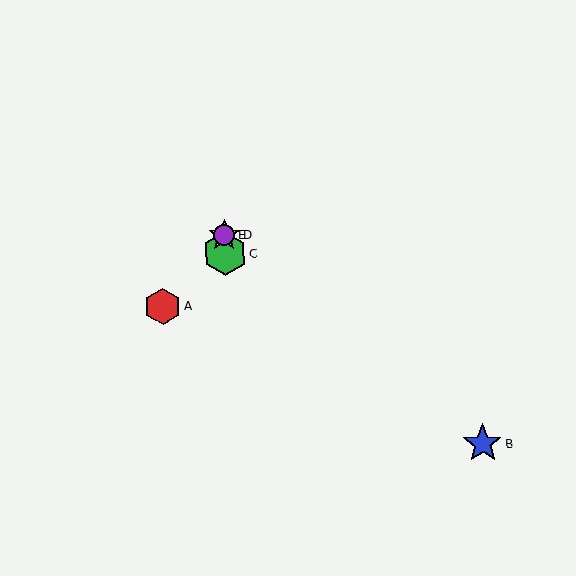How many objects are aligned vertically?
3 objects (C, D, E) are aligned vertically.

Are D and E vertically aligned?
Yes, both are at x≈224.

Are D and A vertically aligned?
No, D is at x≈224 and A is at x≈163.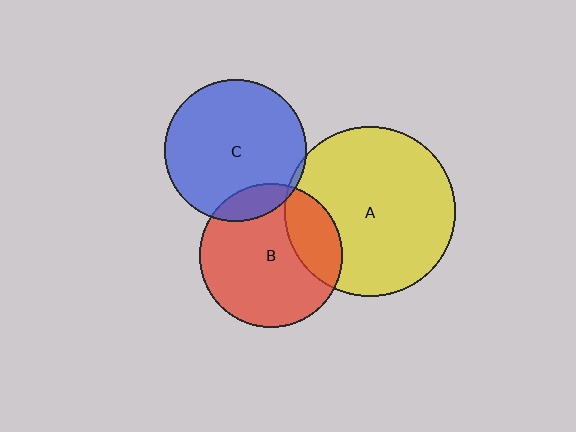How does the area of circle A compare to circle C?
Approximately 1.4 times.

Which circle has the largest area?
Circle A (yellow).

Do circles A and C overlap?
Yes.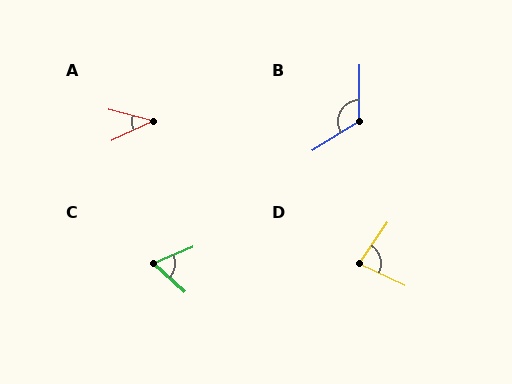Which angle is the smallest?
A, at approximately 40 degrees.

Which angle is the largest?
B, at approximately 122 degrees.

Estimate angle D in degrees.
Approximately 81 degrees.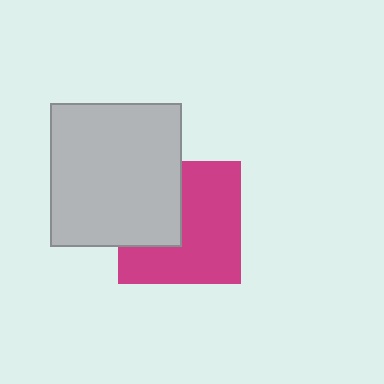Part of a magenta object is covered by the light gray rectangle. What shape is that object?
It is a square.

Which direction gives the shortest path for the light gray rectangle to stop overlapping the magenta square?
Moving left gives the shortest separation.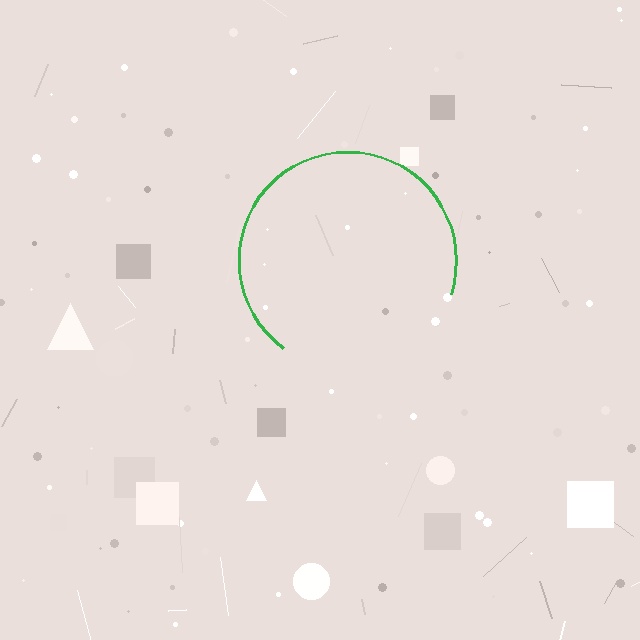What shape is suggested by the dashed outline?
The dashed outline suggests a circle.